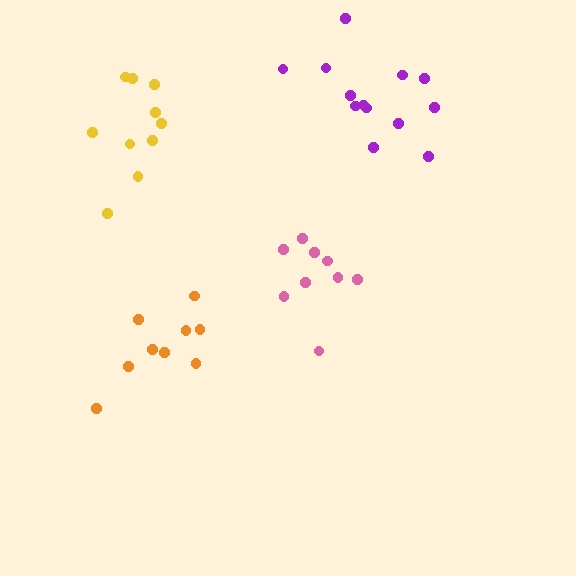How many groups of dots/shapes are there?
There are 4 groups.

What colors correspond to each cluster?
The clusters are colored: pink, orange, yellow, purple.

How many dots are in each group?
Group 1: 9 dots, Group 2: 9 dots, Group 3: 10 dots, Group 4: 13 dots (41 total).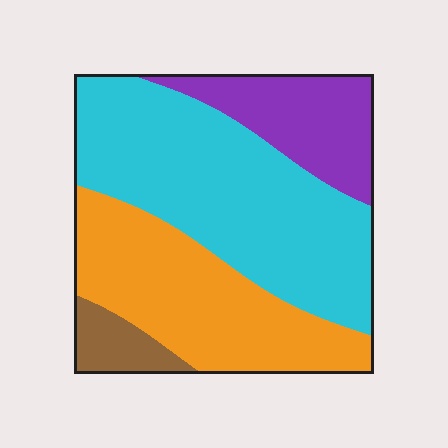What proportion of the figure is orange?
Orange takes up about one third (1/3) of the figure.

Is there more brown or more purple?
Purple.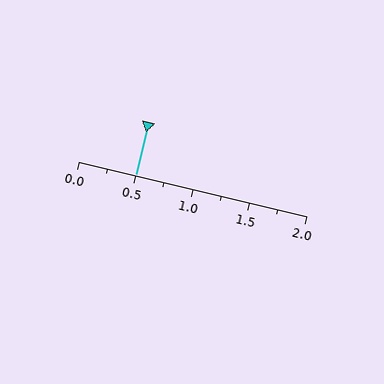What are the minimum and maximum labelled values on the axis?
The axis runs from 0.0 to 2.0.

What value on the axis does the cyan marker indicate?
The marker indicates approximately 0.5.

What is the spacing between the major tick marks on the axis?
The major ticks are spaced 0.5 apart.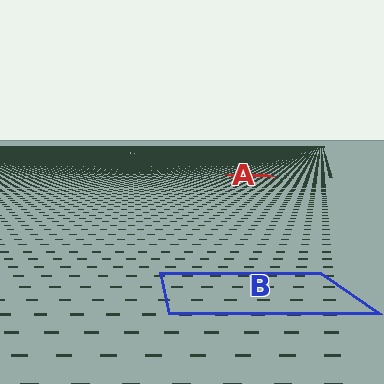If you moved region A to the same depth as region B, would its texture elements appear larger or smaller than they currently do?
They would appear larger. At a closer depth, the same texture elements are projected at a bigger on-screen size.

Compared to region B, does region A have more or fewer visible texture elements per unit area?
Region A has more texture elements per unit area — they are packed more densely because it is farther away.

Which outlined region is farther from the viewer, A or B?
Region A is farther from the viewer — the texture elements inside it appear smaller and more densely packed.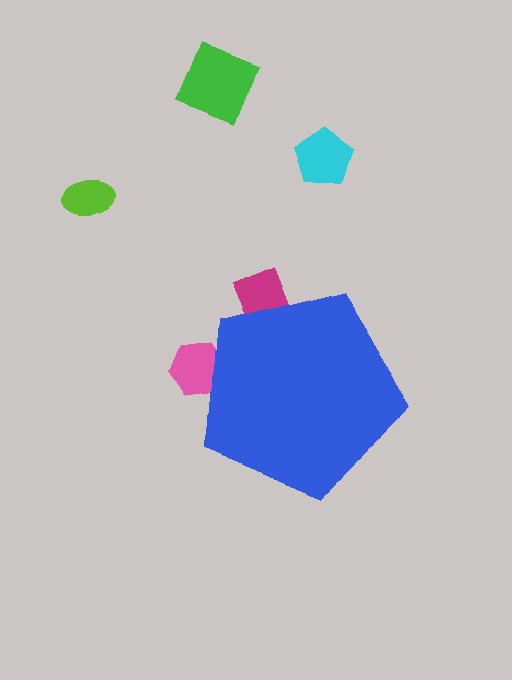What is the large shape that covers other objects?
A blue pentagon.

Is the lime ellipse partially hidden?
No, the lime ellipse is fully visible.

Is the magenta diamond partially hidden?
Yes, the magenta diamond is partially hidden behind the blue pentagon.